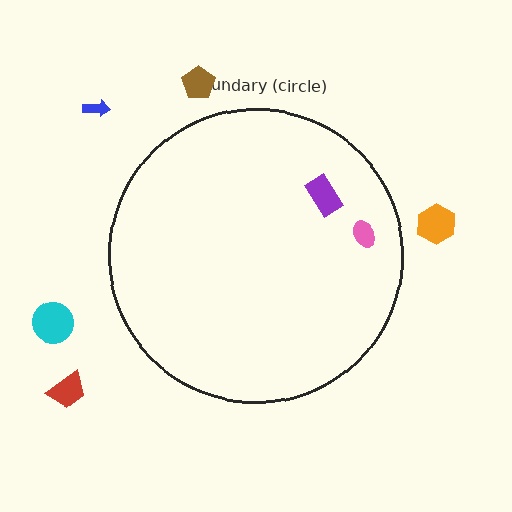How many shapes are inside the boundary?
2 inside, 5 outside.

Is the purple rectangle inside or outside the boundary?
Inside.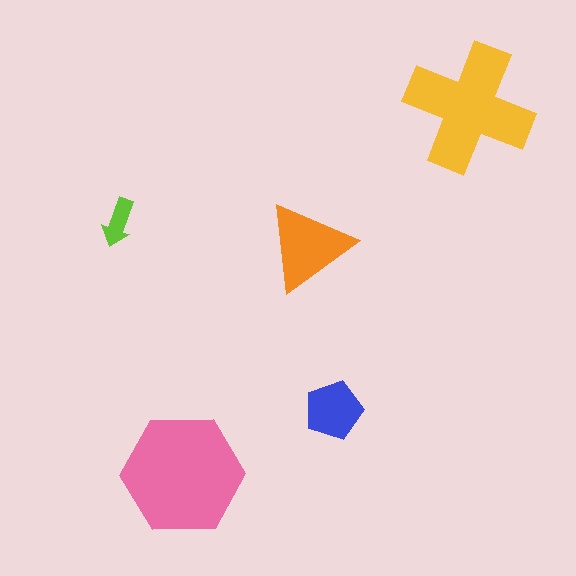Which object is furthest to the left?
The lime arrow is leftmost.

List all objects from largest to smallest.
The pink hexagon, the yellow cross, the orange triangle, the blue pentagon, the lime arrow.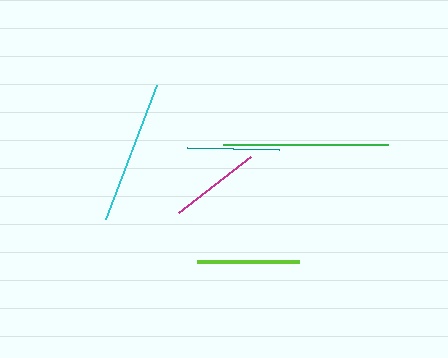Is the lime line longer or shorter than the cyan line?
The cyan line is longer than the lime line.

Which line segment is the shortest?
The magenta line is the shortest at approximately 92 pixels.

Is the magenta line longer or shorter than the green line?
The green line is longer than the magenta line.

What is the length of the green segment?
The green segment is approximately 165 pixels long.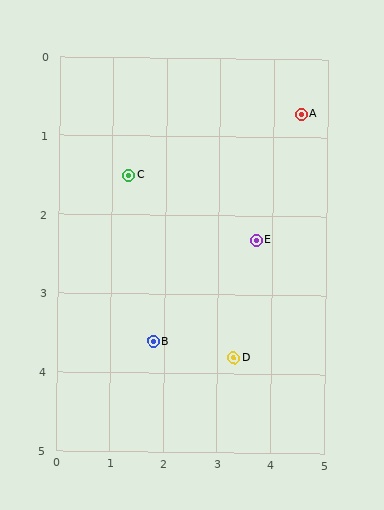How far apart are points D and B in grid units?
Points D and B are about 1.5 grid units apart.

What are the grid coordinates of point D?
Point D is at approximately (3.3, 3.8).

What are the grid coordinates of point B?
Point B is at approximately (1.8, 3.6).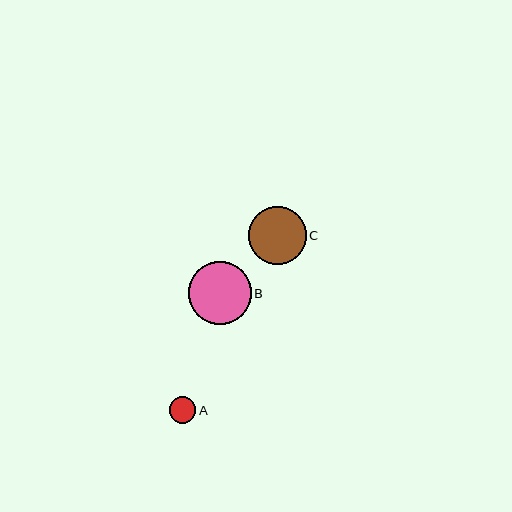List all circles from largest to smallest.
From largest to smallest: B, C, A.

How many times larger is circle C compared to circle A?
Circle C is approximately 2.2 times the size of circle A.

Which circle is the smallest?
Circle A is the smallest with a size of approximately 26 pixels.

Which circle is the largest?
Circle B is the largest with a size of approximately 63 pixels.